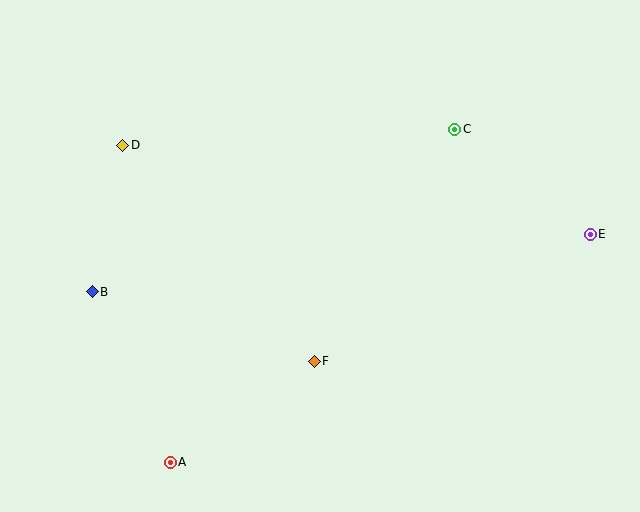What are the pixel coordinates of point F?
Point F is at (314, 361).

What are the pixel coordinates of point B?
Point B is at (92, 292).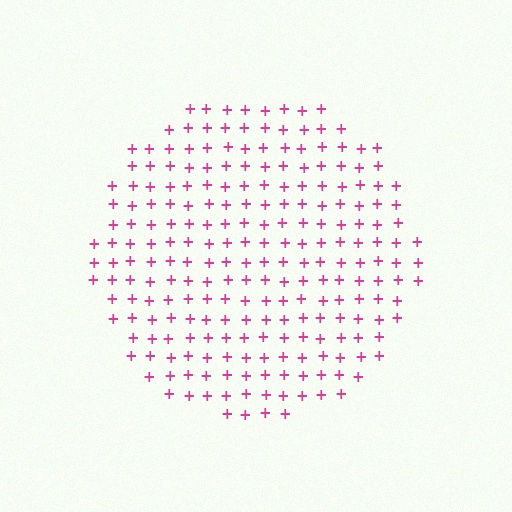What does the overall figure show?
The overall figure shows a circle.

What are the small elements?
The small elements are plus signs.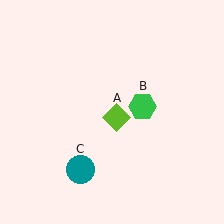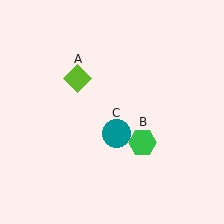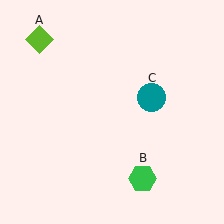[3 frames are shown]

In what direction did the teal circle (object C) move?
The teal circle (object C) moved up and to the right.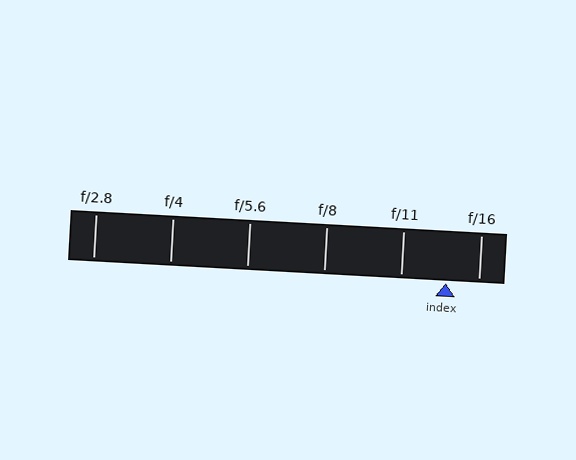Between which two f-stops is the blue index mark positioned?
The index mark is between f/11 and f/16.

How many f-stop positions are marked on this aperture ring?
There are 6 f-stop positions marked.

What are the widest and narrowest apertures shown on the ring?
The widest aperture shown is f/2.8 and the narrowest is f/16.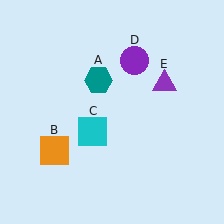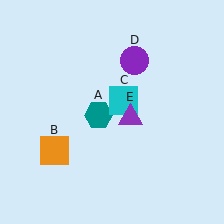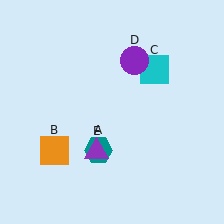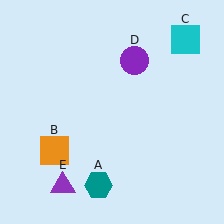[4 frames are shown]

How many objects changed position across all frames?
3 objects changed position: teal hexagon (object A), cyan square (object C), purple triangle (object E).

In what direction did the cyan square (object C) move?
The cyan square (object C) moved up and to the right.